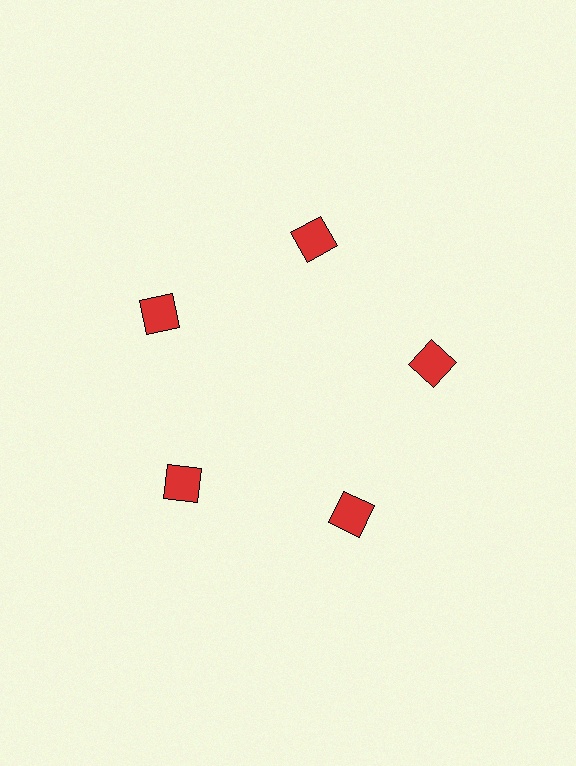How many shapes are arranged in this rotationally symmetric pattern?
There are 5 shapes, arranged in 5 groups of 1.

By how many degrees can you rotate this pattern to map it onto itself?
The pattern maps onto itself every 72 degrees of rotation.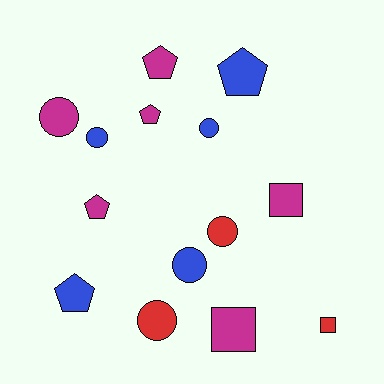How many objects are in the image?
There are 14 objects.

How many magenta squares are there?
There are 2 magenta squares.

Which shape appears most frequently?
Circle, with 6 objects.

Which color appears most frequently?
Magenta, with 6 objects.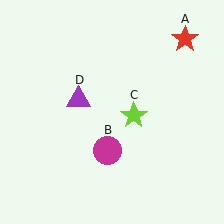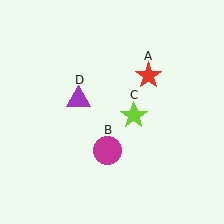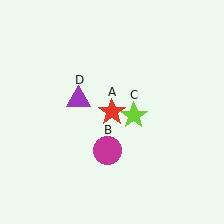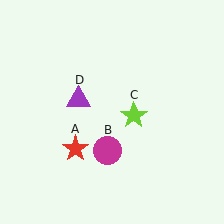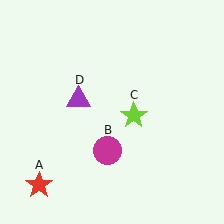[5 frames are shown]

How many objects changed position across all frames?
1 object changed position: red star (object A).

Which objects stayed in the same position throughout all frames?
Magenta circle (object B) and lime star (object C) and purple triangle (object D) remained stationary.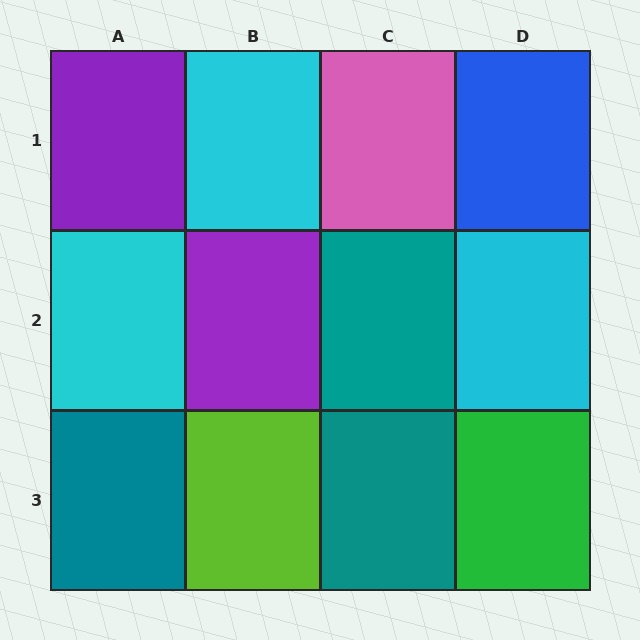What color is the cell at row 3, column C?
Teal.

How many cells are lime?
1 cell is lime.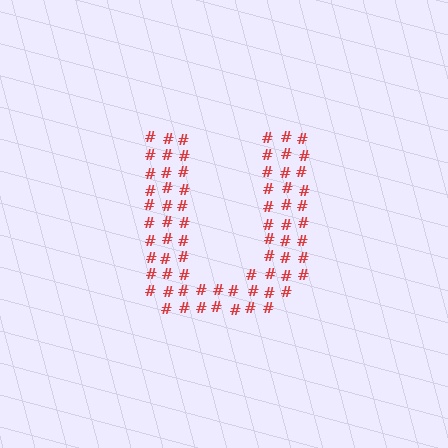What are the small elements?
The small elements are hash symbols.